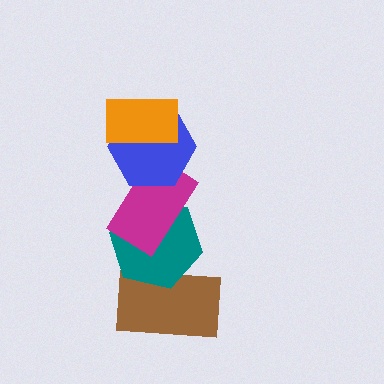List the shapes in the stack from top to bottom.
From top to bottom: the orange rectangle, the blue hexagon, the magenta rectangle, the teal hexagon, the brown rectangle.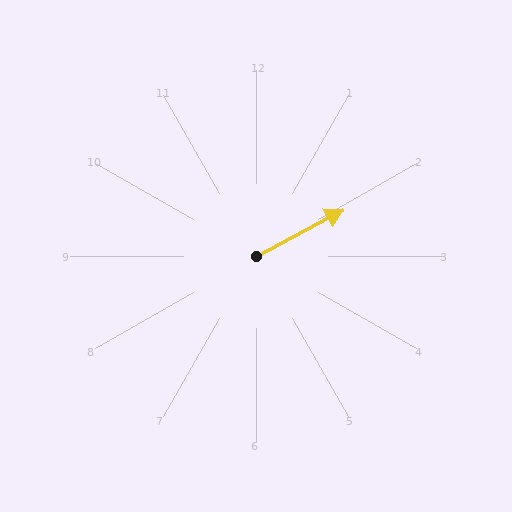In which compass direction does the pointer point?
Northeast.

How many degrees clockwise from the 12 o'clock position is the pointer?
Approximately 62 degrees.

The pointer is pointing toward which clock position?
Roughly 2 o'clock.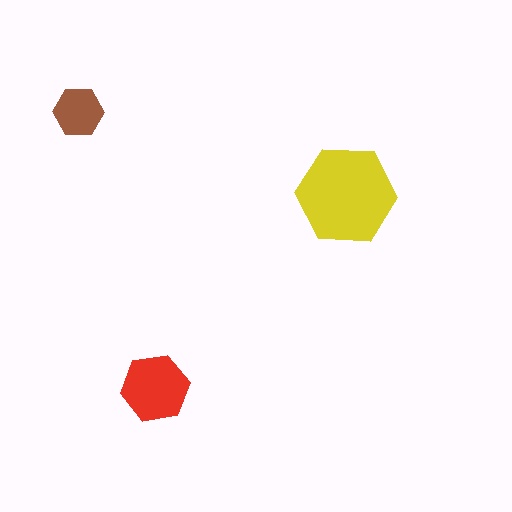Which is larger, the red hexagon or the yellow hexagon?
The yellow one.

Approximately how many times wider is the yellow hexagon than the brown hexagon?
About 2 times wider.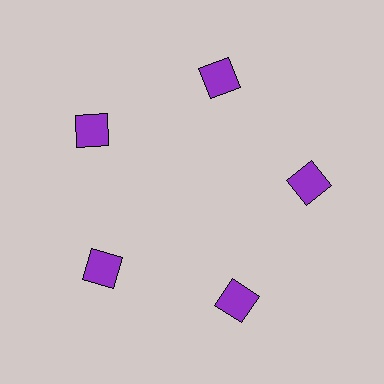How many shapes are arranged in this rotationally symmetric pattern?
There are 5 shapes, arranged in 5 groups of 1.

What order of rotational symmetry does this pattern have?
This pattern has 5-fold rotational symmetry.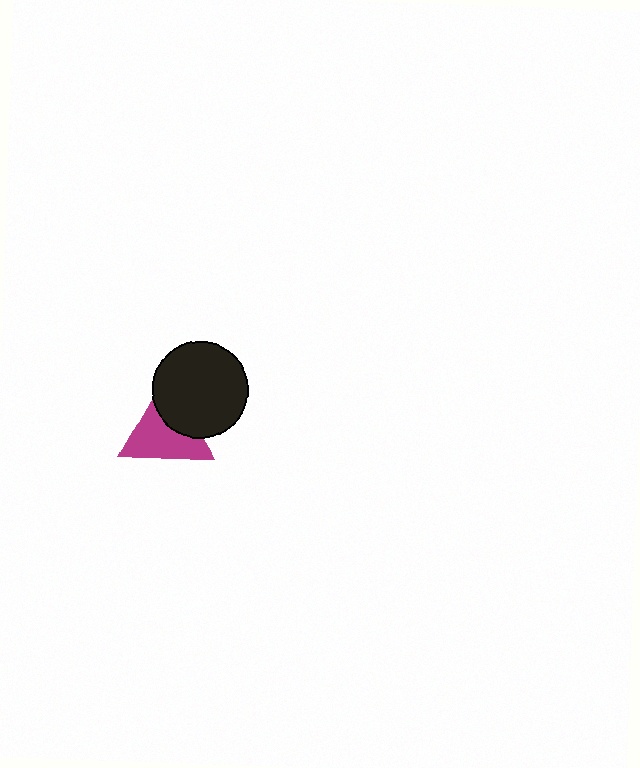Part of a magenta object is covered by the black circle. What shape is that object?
It is a triangle.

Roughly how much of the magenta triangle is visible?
About half of it is visible (roughly 63%).